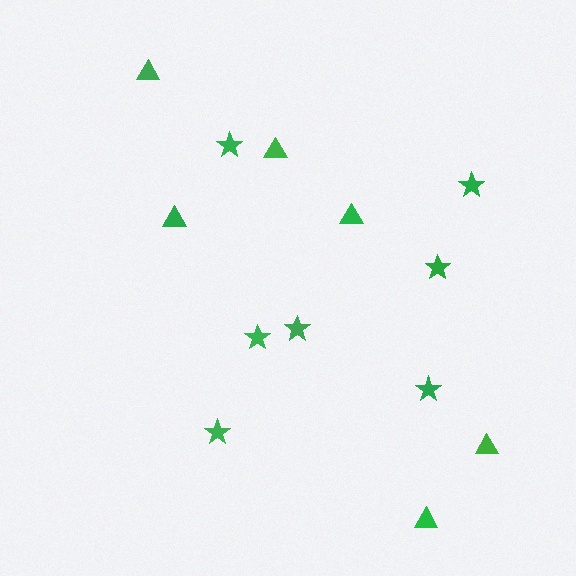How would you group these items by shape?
There are 2 groups: one group of triangles (6) and one group of stars (7).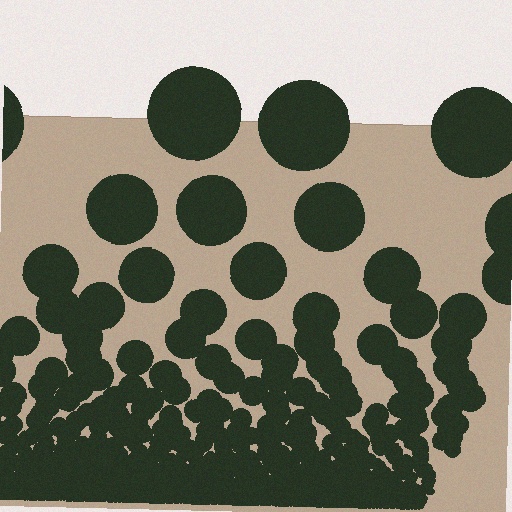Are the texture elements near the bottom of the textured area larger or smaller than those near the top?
Smaller. The gradient is inverted — elements near the bottom are smaller and denser.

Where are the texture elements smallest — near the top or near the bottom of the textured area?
Near the bottom.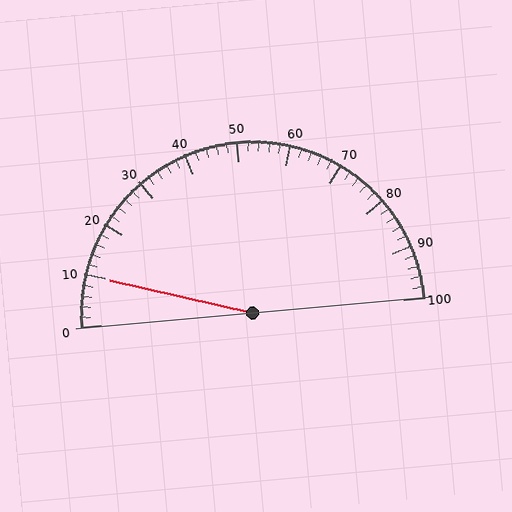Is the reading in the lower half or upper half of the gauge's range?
The reading is in the lower half of the range (0 to 100).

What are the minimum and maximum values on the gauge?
The gauge ranges from 0 to 100.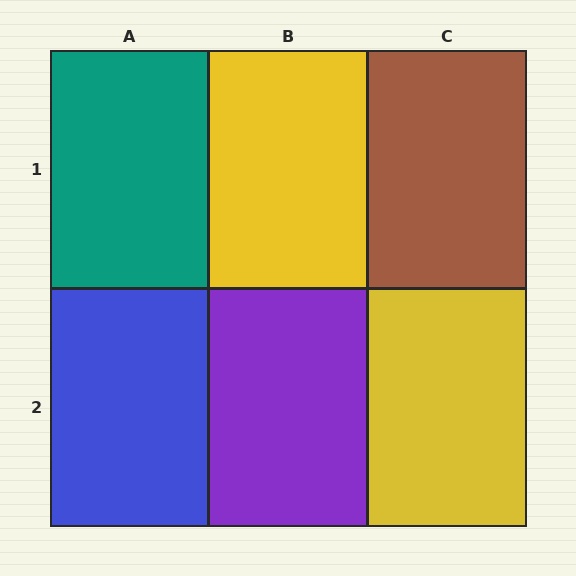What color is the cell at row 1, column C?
Brown.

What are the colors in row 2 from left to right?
Blue, purple, yellow.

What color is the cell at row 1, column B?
Yellow.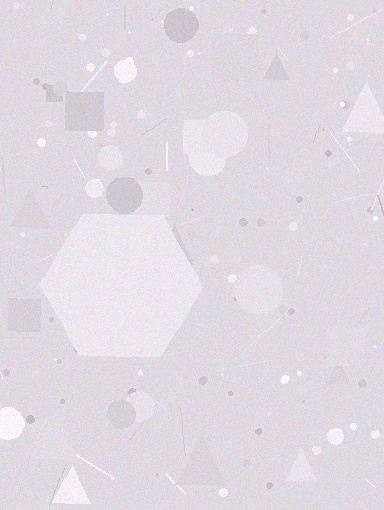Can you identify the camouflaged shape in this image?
The camouflaged shape is a hexagon.